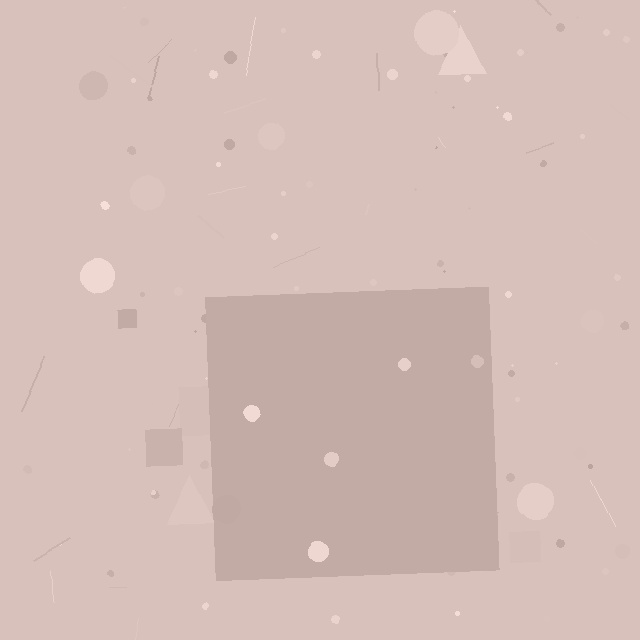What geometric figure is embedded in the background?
A square is embedded in the background.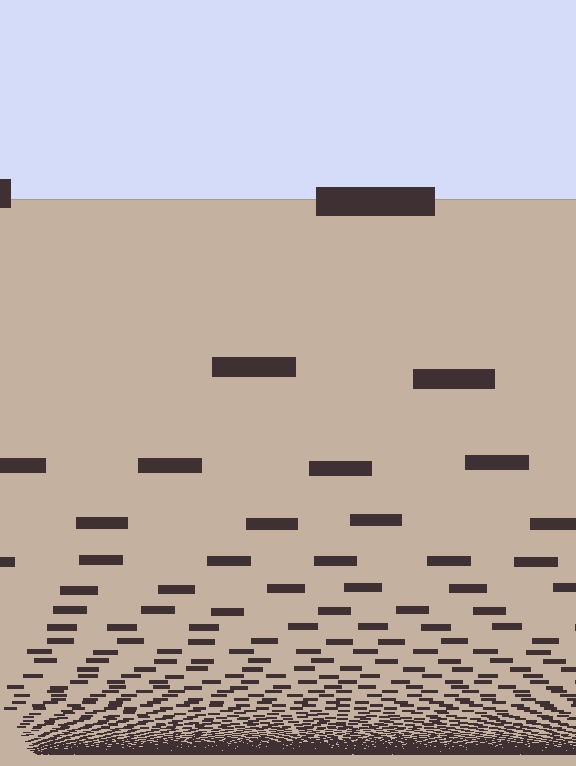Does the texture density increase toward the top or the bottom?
Density increases toward the bottom.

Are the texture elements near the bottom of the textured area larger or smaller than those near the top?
Smaller. The gradient is inverted — elements near the bottom are smaller and denser.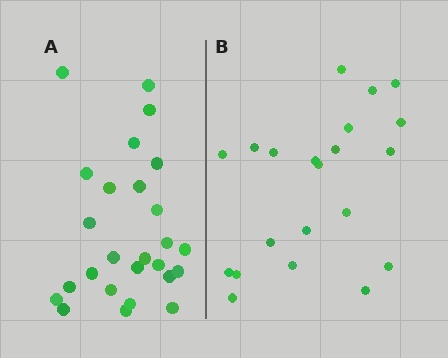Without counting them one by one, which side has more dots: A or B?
Region A (the left region) has more dots.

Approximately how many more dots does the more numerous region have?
Region A has about 5 more dots than region B.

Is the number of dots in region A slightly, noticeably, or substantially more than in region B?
Region A has only slightly more — the two regions are fairly close. The ratio is roughly 1.2 to 1.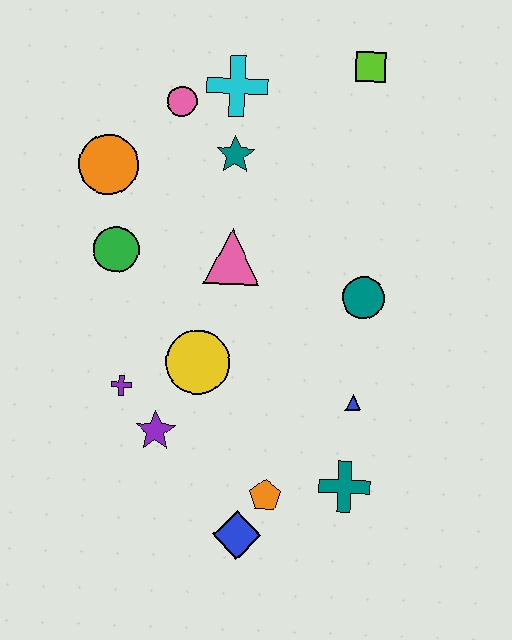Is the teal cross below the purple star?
Yes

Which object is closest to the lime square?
The cyan cross is closest to the lime square.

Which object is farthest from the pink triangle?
The blue diamond is farthest from the pink triangle.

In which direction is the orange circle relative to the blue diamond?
The orange circle is above the blue diamond.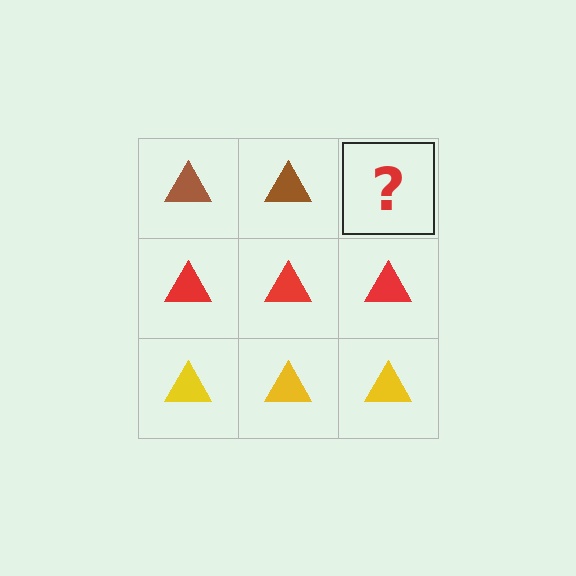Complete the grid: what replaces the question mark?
The question mark should be replaced with a brown triangle.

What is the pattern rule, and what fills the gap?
The rule is that each row has a consistent color. The gap should be filled with a brown triangle.